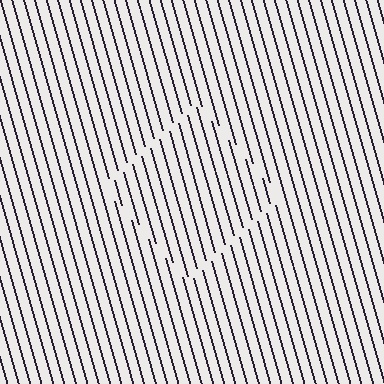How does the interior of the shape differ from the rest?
The interior of the shape contains the same grating, shifted by half a period — the contour is defined by the phase discontinuity where line-ends from the inner and outer gratings abut.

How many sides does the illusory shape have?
4 sides — the line-ends trace a square.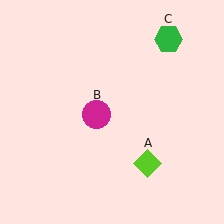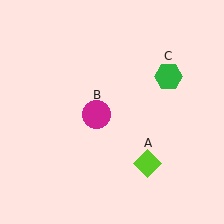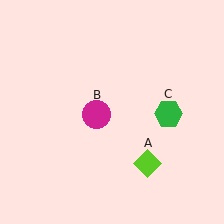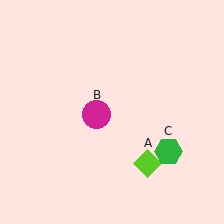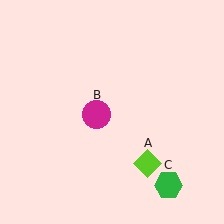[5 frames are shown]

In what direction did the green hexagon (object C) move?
The green hexagon (object C) moved down.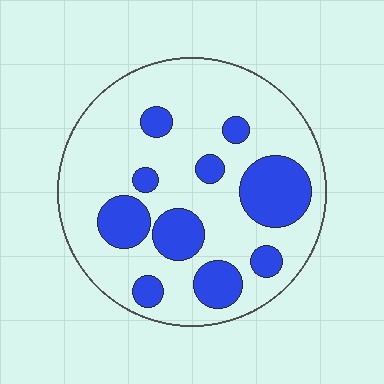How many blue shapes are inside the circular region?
10.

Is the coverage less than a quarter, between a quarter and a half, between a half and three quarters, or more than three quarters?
Between a quarter and a half.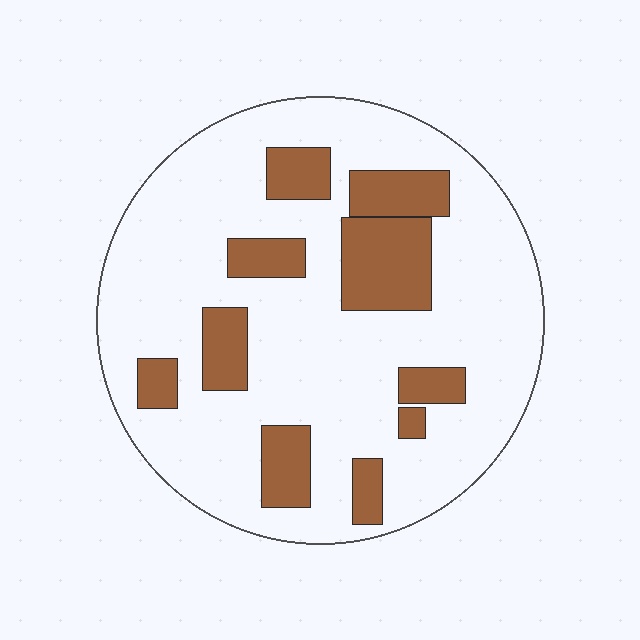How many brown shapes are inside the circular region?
10.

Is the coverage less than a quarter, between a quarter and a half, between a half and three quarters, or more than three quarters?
Less than a quarter.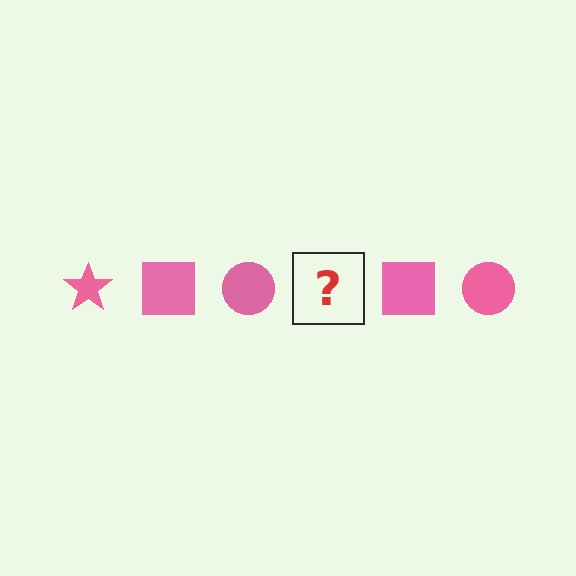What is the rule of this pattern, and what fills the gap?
The rule is that the pattern cycles through star, square, circle shapes in pink. The gap should be filled with a pink star.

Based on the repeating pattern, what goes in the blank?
The blank should be a pink star.